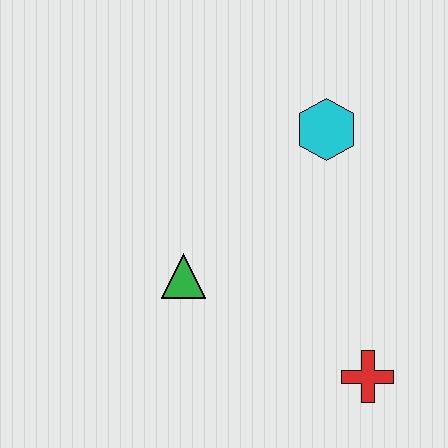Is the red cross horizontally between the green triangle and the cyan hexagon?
No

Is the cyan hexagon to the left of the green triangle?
No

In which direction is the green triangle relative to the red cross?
The green triangle is to the left of the red cross.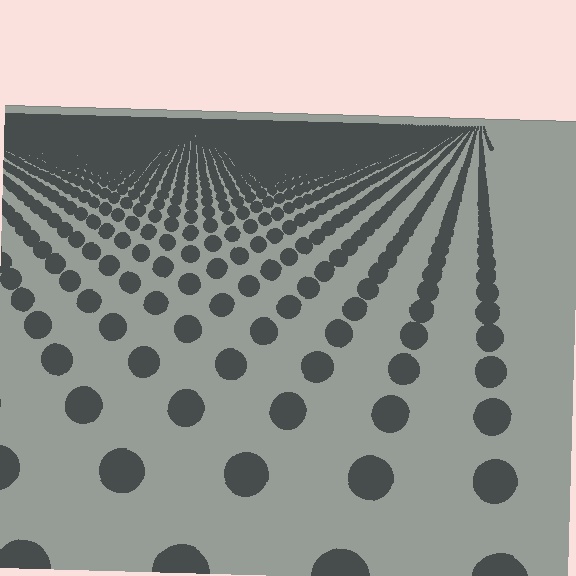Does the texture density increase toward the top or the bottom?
Density increases toward the top.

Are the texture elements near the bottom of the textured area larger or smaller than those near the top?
Larger. Near the bottom, elements are closer to the viewer and appear at a bigger on-screen size.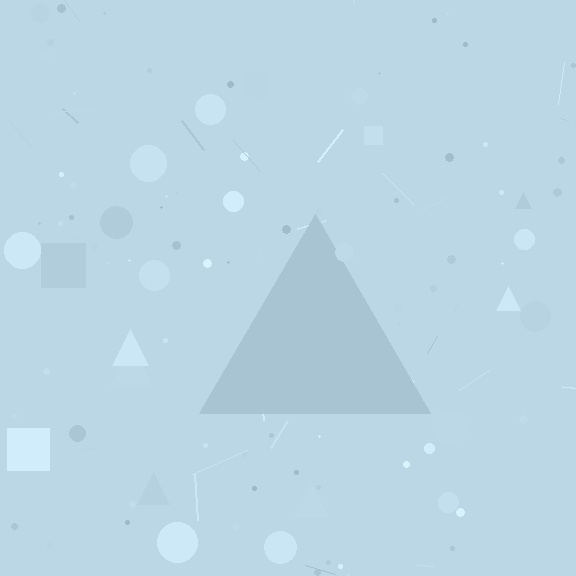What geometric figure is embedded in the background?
A triangle is embedded in the background.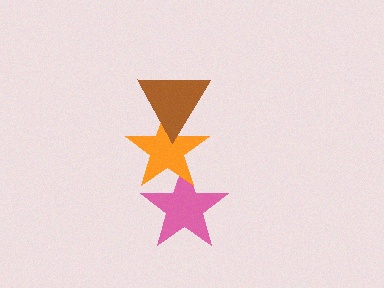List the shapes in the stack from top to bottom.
From top to bottom: the brown triangle, the orange star, the pink star.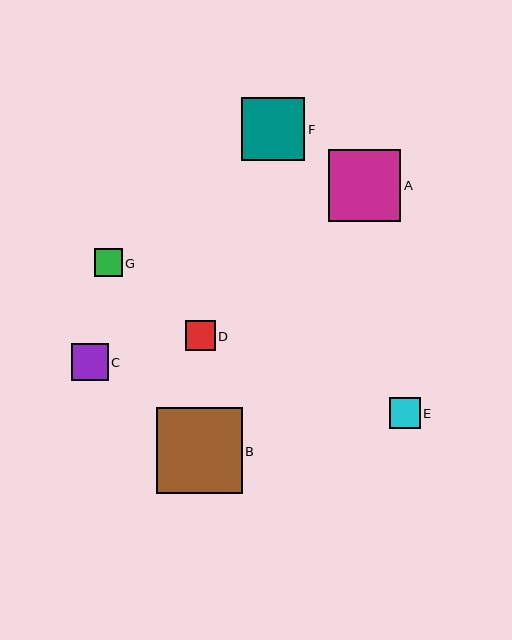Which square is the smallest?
Square G is the smallest with a size of approximately 28 pixels.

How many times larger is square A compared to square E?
Square A is approximately 2.3 times the size of square E.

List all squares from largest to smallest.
From largest to smallest: B, A, F, C, E, D, G.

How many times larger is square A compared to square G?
Square A is approximately 2.6 times the size of square G.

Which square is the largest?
Square B is the largest with a size of approximately 86 pixels.